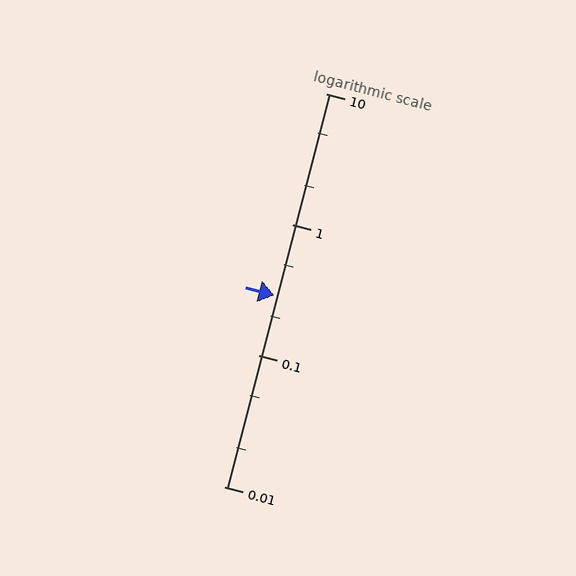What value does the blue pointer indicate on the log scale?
The pointer indicates approximately 0.29.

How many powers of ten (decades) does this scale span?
The scale spans 3 decades, from 0.01 to 10.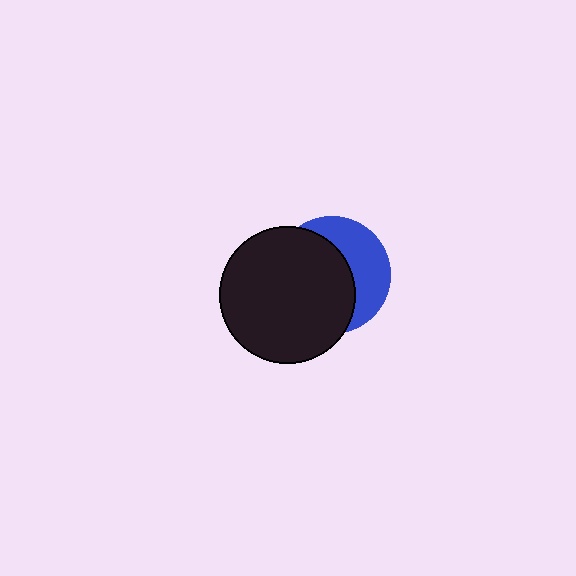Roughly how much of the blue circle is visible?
A small part of it is visible (roughly 39%).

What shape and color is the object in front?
The object in front is a black circle.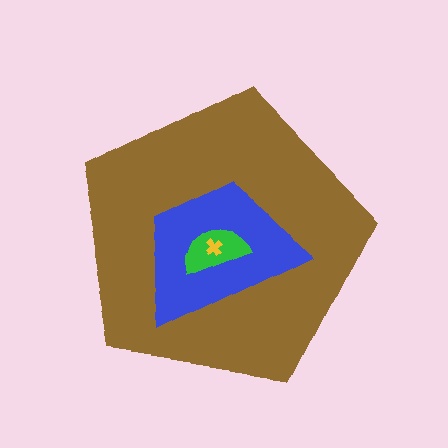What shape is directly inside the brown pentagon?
The blue trapezoid.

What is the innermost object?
The yellow cross.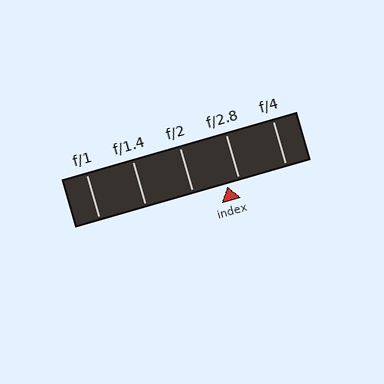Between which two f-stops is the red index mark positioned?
The index mark is between f/2 and f/2.8.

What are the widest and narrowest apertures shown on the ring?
The widest aperture shown is f/1 and the narrowest is f/4.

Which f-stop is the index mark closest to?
The index mark is closest to f/2.8.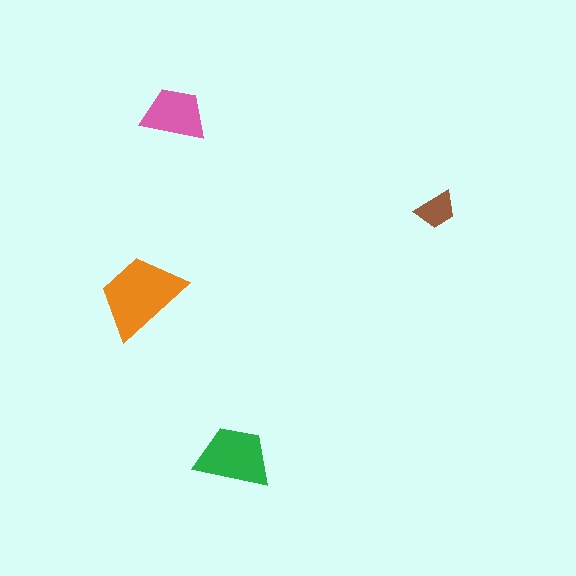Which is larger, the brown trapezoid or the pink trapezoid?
The pink one.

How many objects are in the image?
There are 4 objects in the image.